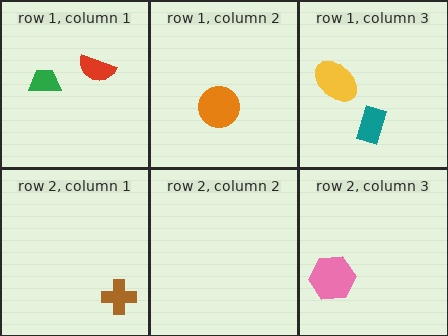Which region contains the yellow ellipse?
The row 1, column 3 region.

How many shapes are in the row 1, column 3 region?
2.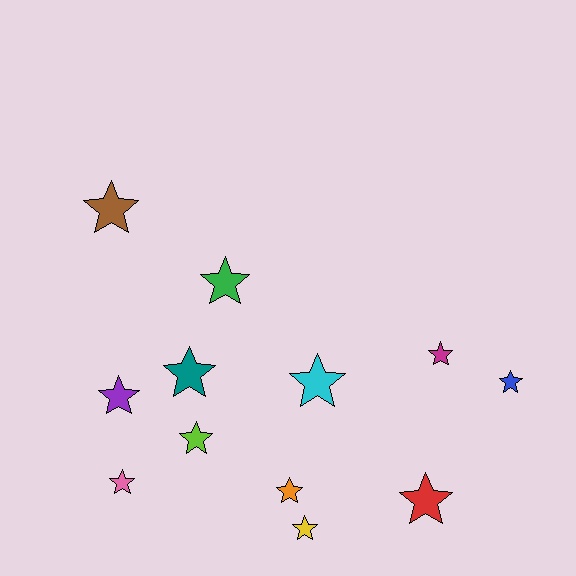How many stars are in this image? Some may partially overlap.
There are 12 stars.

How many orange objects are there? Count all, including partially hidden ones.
There is 1 orange object.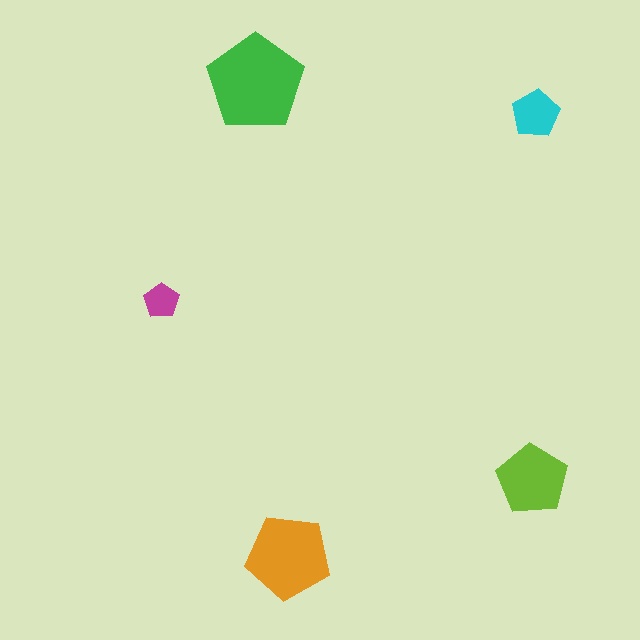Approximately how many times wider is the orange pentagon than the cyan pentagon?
About 2 times wider.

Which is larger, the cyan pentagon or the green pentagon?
The green one.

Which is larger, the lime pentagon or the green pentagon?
The green one.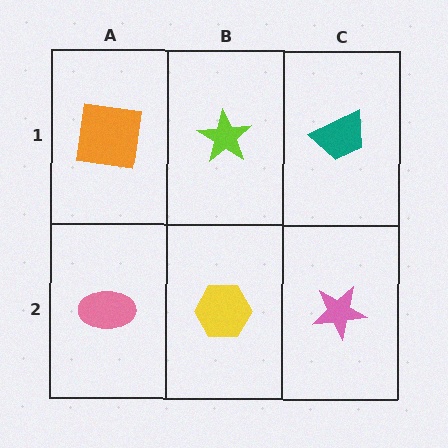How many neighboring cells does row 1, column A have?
2.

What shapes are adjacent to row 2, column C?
A teal trapezoid (row 1, column C), a yellow hexagon (row 2, column B).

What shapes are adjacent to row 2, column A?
An orange square (row 1, column A), a yellow hexagon (row 2, column B).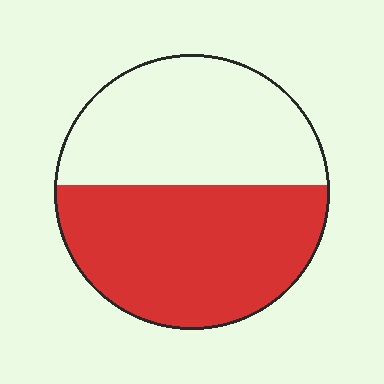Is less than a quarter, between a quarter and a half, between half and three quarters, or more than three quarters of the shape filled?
Between half and three quarters.